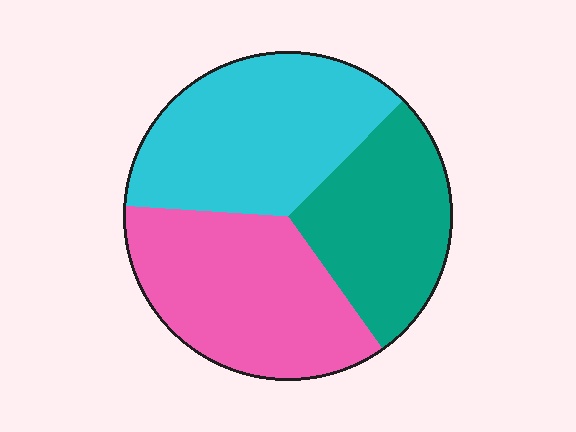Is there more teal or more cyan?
Cyan.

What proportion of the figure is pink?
Pink takes up between a quarter and a half of the figure.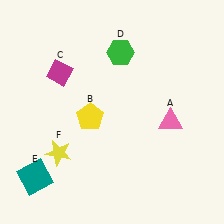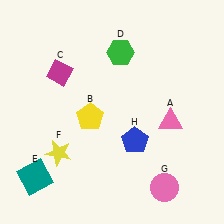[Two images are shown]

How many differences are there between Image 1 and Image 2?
There are 2 differences between the two images.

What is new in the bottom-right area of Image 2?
A pink circle (G) was added in the bottom-right area of Image 2.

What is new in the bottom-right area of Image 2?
A blue pentagon (H) was added in the bottom-right area of Image 2.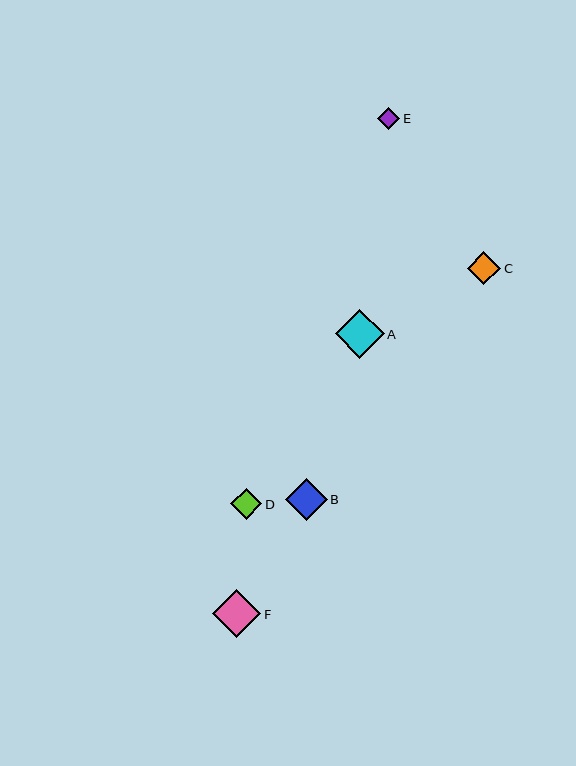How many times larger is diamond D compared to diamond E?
Diamond D is approximately 1.5 times the size of diamond E.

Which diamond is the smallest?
Diamond E is the smallest with a size of approximately 22 pixels.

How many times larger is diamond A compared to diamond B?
Diamond A is approximately 1.2 times the size of diamond B.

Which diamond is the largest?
Diamond A is the largest with a size of approximately 49 pixels.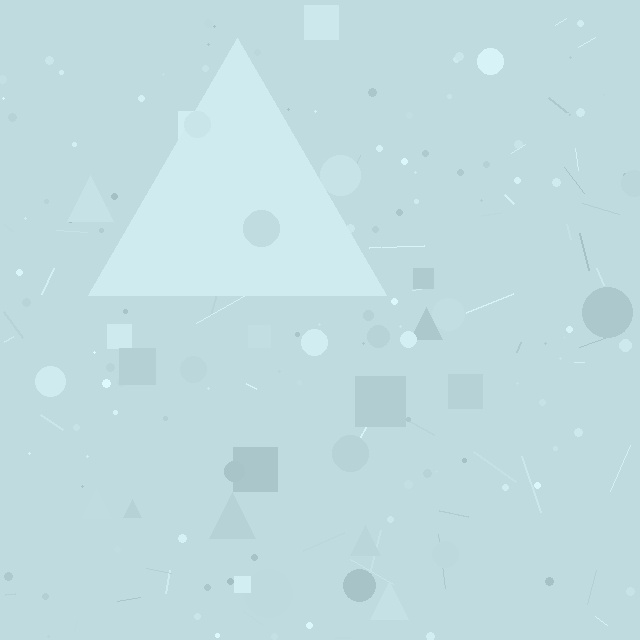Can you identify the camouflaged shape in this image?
The camouflaged shape is a triangle.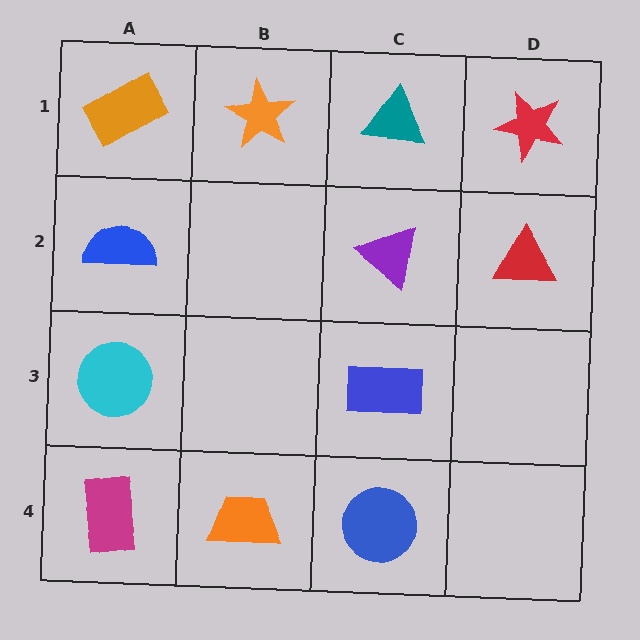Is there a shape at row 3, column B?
No, that cell is empty.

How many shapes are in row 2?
3 shapes.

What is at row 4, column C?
A blue circle.